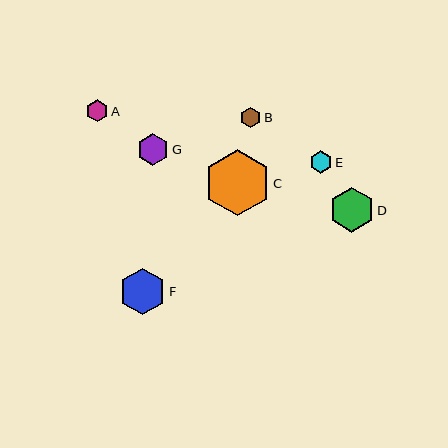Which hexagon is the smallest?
Hexagon B is the smallest with a size of approximately 20 pixels.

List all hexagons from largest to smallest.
From largest to smallest: C, F, D, G, E, A, B.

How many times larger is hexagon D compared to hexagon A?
Hexagon D is approximately 2.0 times the size of hexagon A.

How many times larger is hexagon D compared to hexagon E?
Hexagon D is approximately 2.0 times the size of hexagon E.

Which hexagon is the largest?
Hexagon C is the largest with a size of approximately 66 pixels.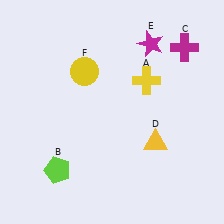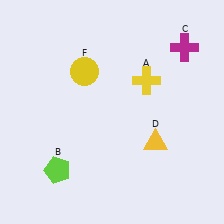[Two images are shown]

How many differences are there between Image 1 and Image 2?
There is 1 difference between the two images.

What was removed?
The magenta star (E) was removed in Image 2.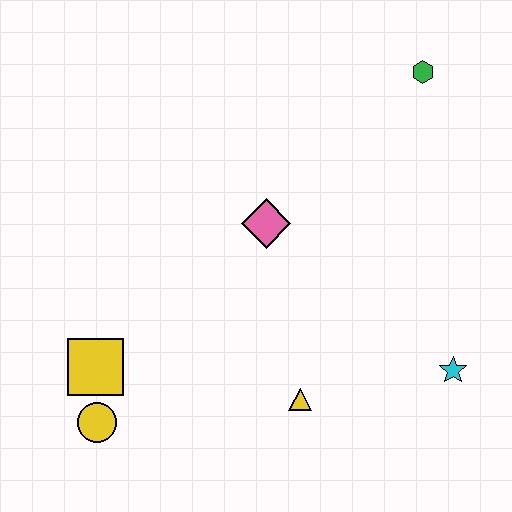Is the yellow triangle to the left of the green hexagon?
Yes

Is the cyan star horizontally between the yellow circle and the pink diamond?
No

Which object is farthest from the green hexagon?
The yellow circle is farthest from the green hexagon.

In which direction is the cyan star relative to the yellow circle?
The cyan star is to the right of the yellow circle.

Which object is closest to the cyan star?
The yellow triangle is closest to the cyan star.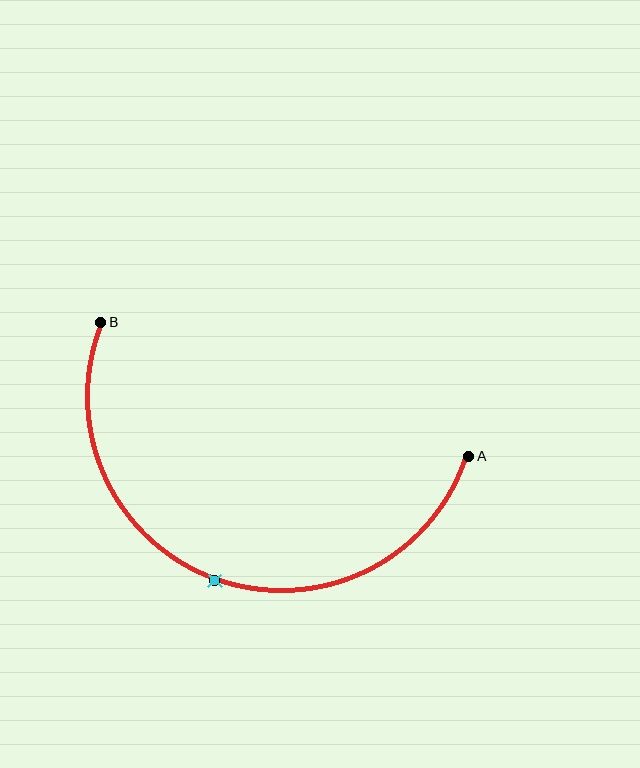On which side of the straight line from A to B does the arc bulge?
The arc bulges below the straight line connecting A and B.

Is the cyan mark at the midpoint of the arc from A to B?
Yes. The cyan mark lies on the arc at equal arc-length from both A and B — it is the arc midpoint.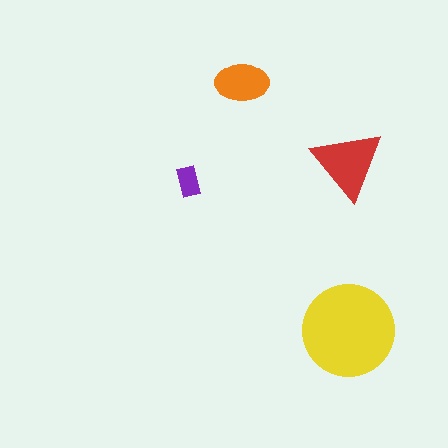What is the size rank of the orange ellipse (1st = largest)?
3rd.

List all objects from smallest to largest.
The purple rectangle, the orange ellipse, the red triangle, the yellow circle.